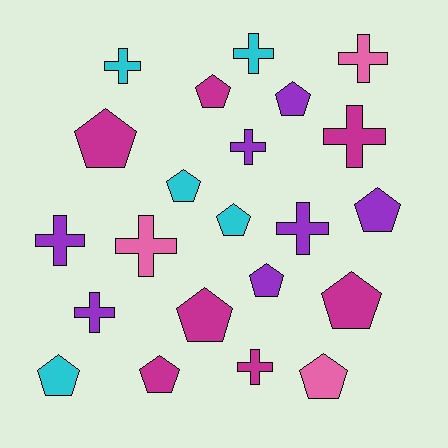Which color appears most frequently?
Purple, with 7 objects.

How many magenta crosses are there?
There are 2 magenta crosses.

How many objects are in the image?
There are 22 objects.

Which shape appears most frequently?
Pentagon, with 12 objects.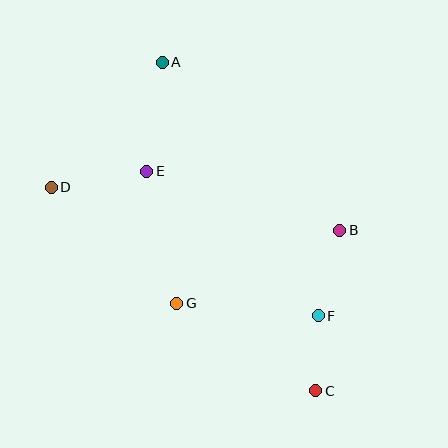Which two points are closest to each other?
Points C and F are closest to each other.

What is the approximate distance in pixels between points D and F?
The distance between D and F is approximately 296 pixels.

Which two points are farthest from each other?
Points A and C are farthest from each other.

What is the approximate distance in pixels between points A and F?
The distance between A and F is approximately 298 pixels.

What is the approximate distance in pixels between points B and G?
The distance between B and G is approximately 179 pixels.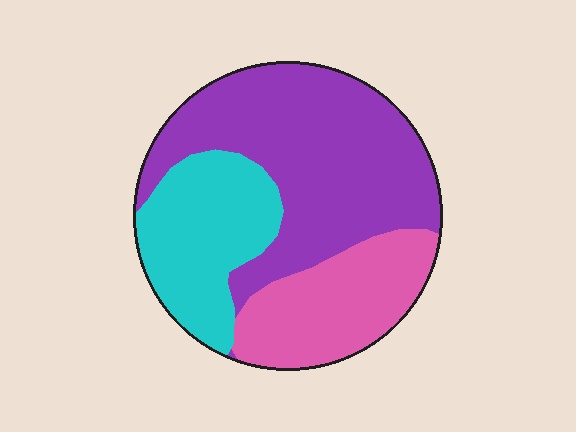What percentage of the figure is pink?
Pink takes up less than a quarter of the figure.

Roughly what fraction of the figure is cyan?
Cyan takes up between a quarter and a half of the figure.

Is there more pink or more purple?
Purple.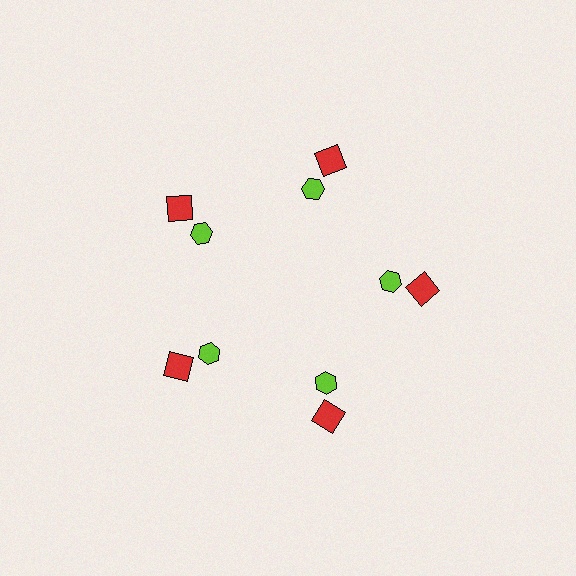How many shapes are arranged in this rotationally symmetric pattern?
There are 10 shapes, arranged in 5 groups of 2.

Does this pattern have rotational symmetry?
Yes, this pattern has 5-fold rotational symmetry. It looks the same after rotating 72 degrees around the center.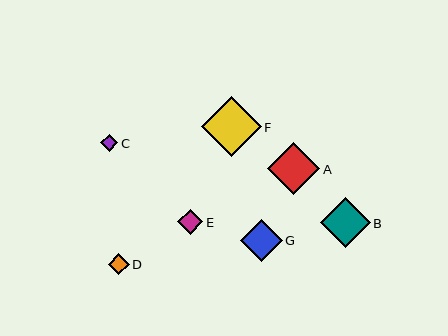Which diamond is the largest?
Diamond F is the largest with a size of approximately 60 pixels.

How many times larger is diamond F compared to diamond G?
Diamond F is approximately 1.4 times the size of diamond G.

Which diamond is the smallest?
Diamond C is the smallest with a size of approximately 17 pixels.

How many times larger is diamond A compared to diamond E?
Diamond A is approximately 2.1 times the size of diamond E.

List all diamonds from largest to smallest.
From largest to smallest: F, A, B, G, E, D, C.